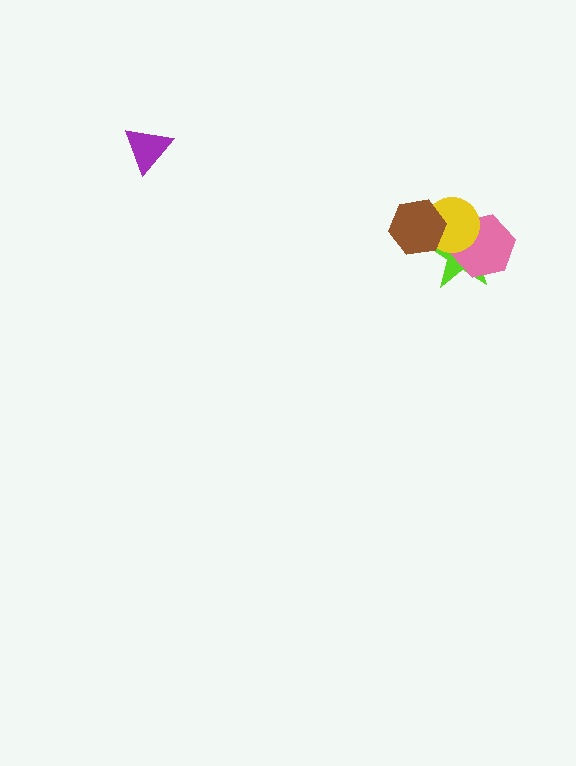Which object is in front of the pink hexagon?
The yellow circle is in front of the pink hexagon.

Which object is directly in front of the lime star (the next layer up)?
The pink hexagon is directly in front of the lime star.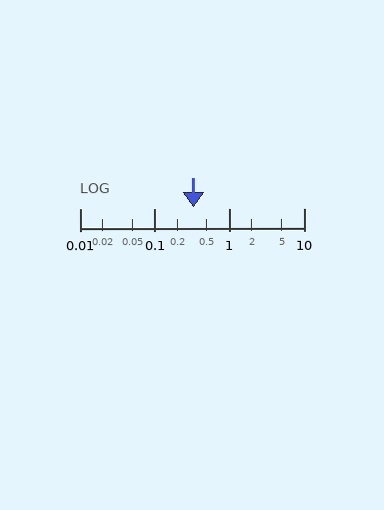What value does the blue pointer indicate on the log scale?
The pointer indicates approximately 0.33.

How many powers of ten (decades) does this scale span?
The scale spans 3 decades, from 0.01 to 10.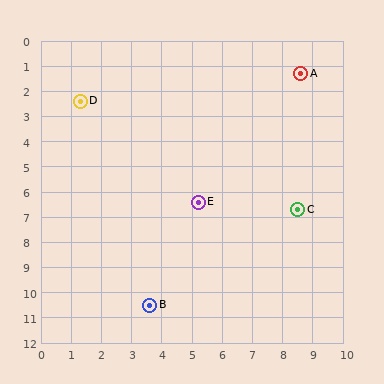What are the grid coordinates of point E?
Point E is at approximately (5.2, 6.4).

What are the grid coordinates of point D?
Point D is at approximately (1.3, 2.4).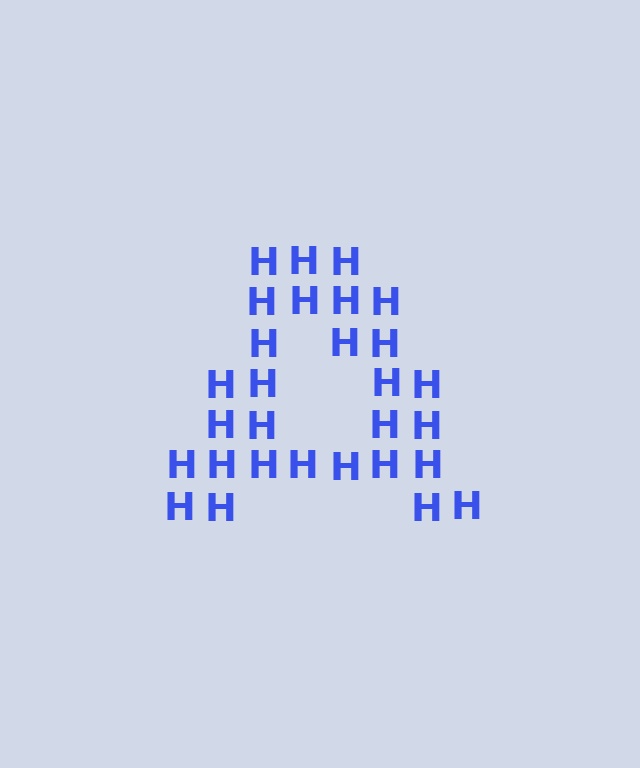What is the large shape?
The large shape is the letter A.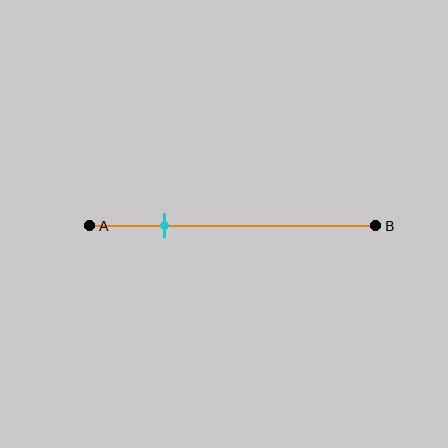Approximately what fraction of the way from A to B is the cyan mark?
The cyan mark is approximately 25% of the way from A to B.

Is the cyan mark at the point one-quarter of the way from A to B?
Yes, the mark is approximately at the one-quarter point.